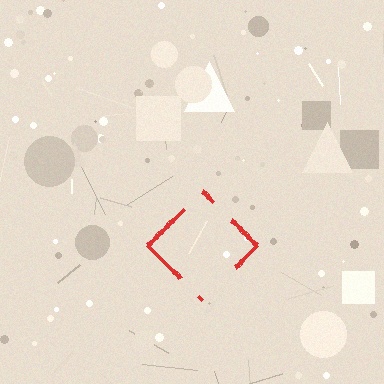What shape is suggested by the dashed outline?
The dashed outline suggests a diamond.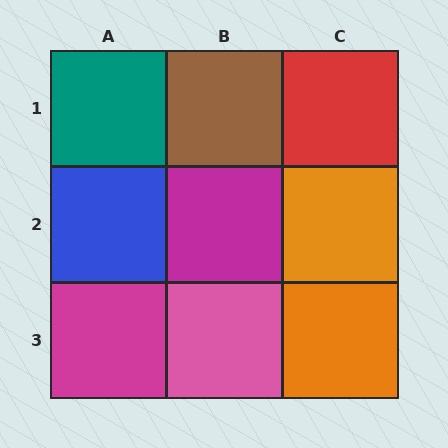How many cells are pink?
1 cell is pink.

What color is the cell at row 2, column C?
Orange.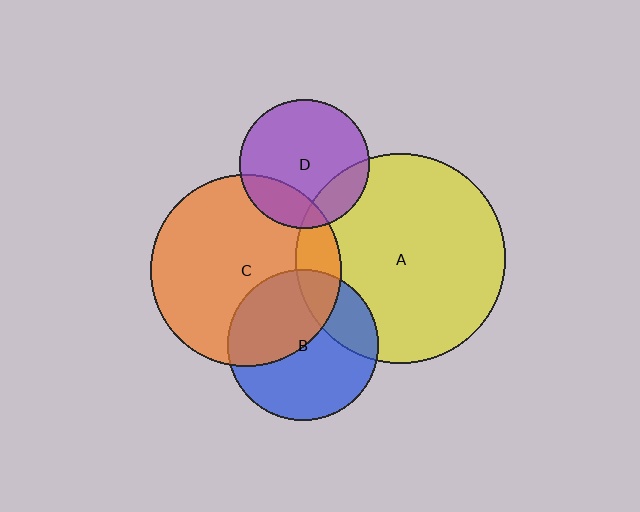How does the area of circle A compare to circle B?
Approximately 1.9 times.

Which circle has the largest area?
Circle A (yellow).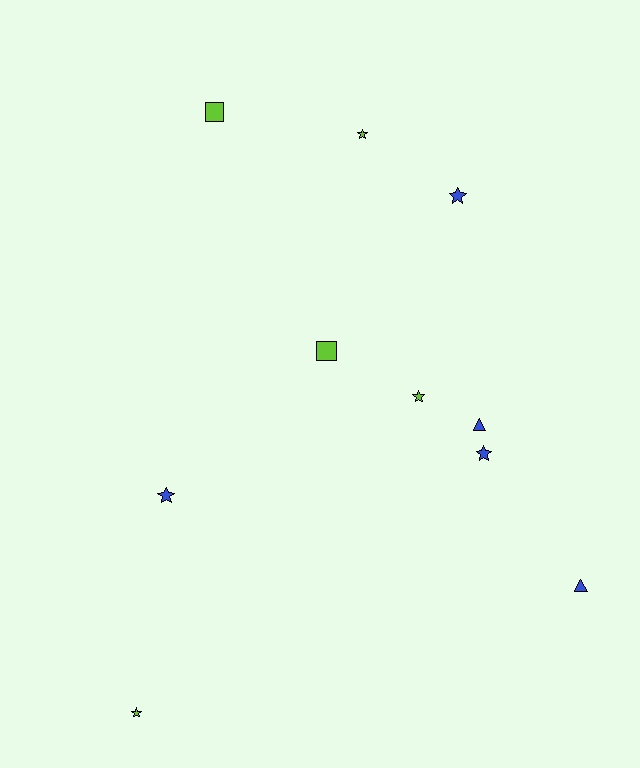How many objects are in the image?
There are 10 objects.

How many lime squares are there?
There are 2 lime squares.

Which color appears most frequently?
Blue, with 5 objects.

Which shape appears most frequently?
Star, with 6 objects.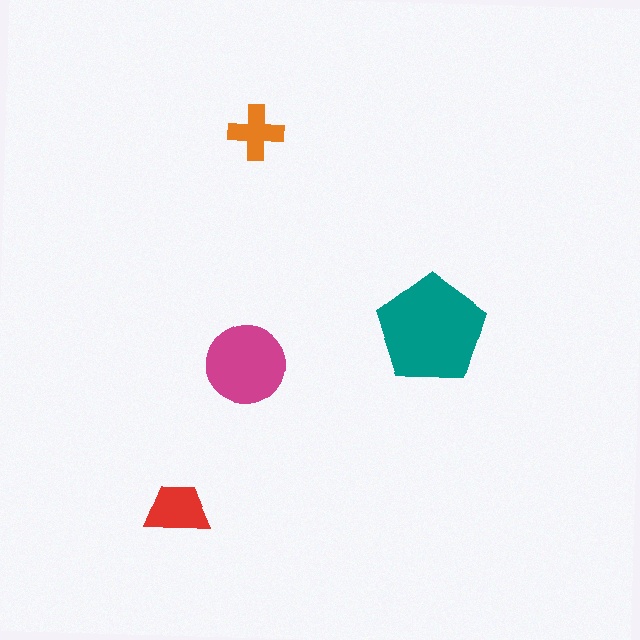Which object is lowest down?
The red trapezoid is bottommost.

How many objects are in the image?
There are 4 objects in the image.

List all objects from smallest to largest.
The orange cross, the red trapezoid, the magenta circle, the teal pentagon.